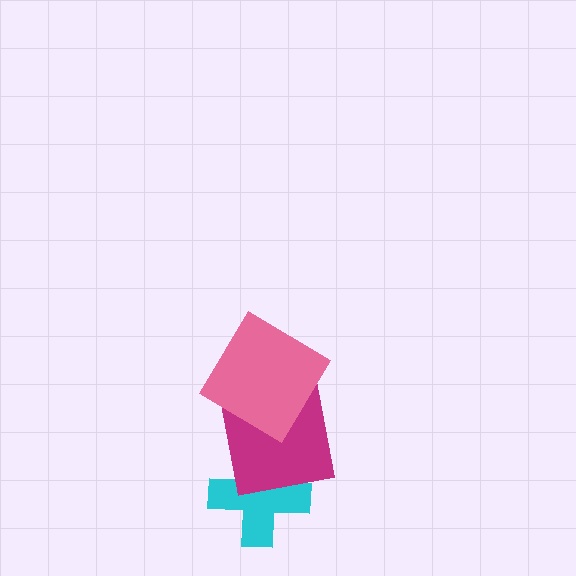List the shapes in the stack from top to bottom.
From top to bottom: the pink diamond, the magenta square, the cyan cross.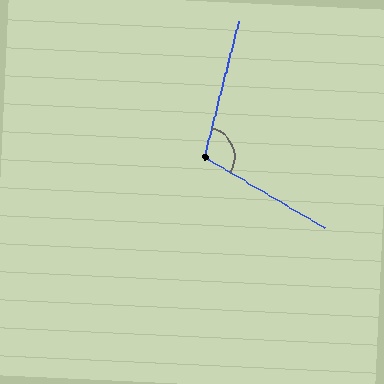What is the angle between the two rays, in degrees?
Approximately 106 degrees.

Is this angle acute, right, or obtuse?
It is obtuse.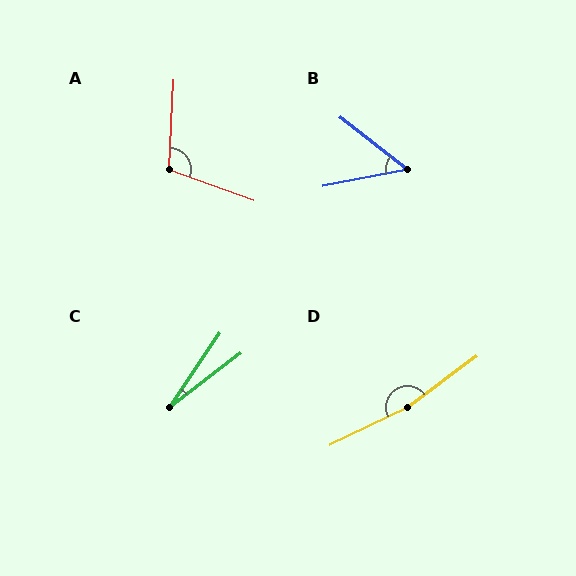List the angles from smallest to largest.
C (18°), B (49°), A (107°), D (169°).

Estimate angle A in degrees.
Approximately 107 degrees.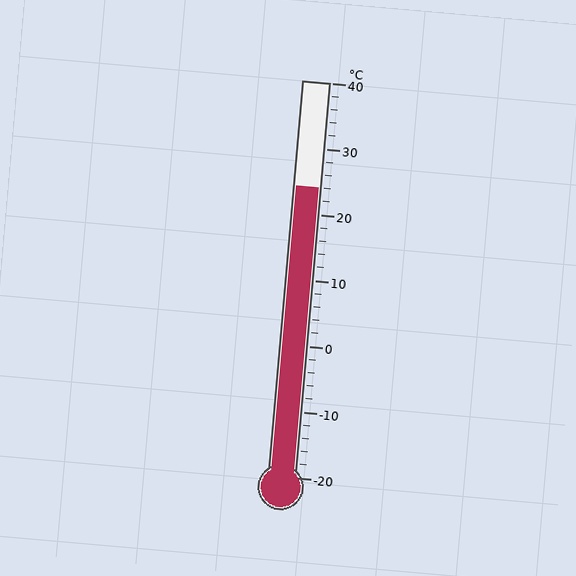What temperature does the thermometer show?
The thermometer shows approximately 24°C.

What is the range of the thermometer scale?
The thermometer scale ranges from -20°C to 40°C.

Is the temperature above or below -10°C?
The temperature is above -10°C.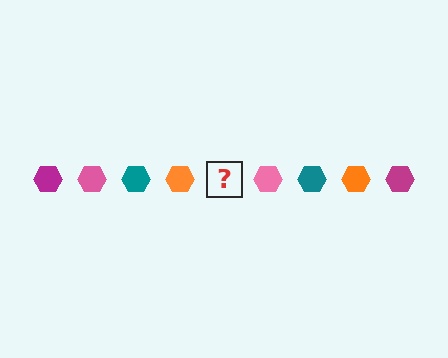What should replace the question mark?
The question mark should be replaced with a magenta hexagon.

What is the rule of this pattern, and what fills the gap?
The rule is that the pattern cycles through magenta, pink, teal, orange hexagons. The gap should be filled with a magenta hexagon.